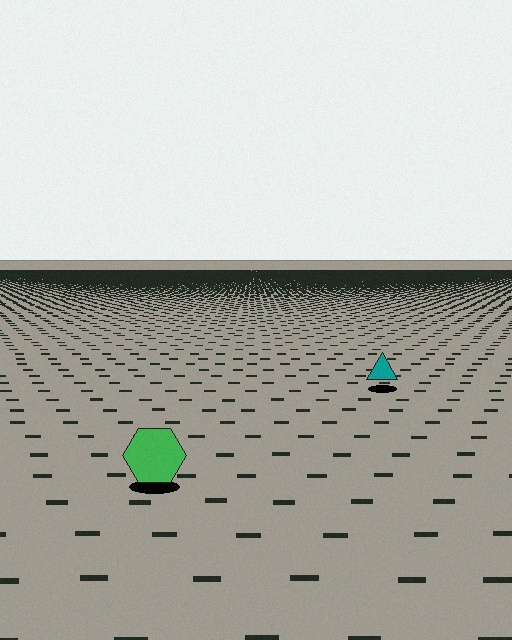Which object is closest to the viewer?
The green hexagon is closest. The texture marks near it are larger and more spread out.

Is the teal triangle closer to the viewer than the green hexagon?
No. The green hexagon is closer — you can tell from the texture gradient: the ground texture is coarser near it.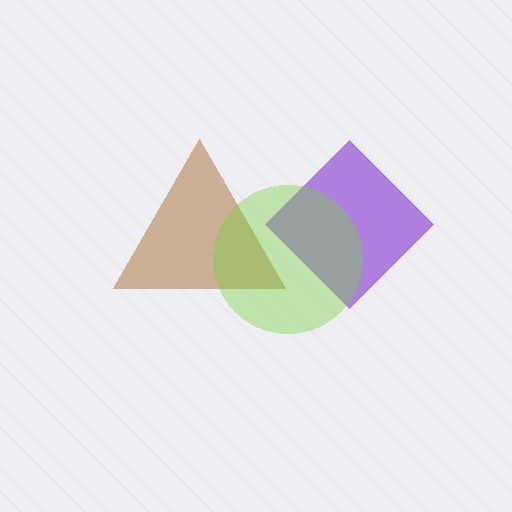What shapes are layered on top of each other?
The layered shapes are: a purple diamond, a brown triangle, a lime circle.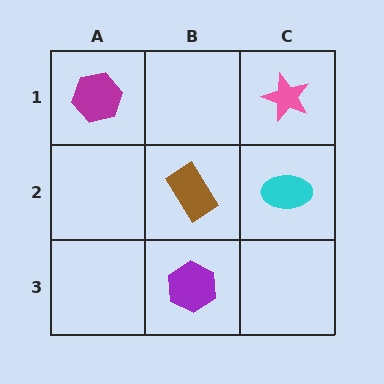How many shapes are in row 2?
2 shapes.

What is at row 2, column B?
A brown rectangle.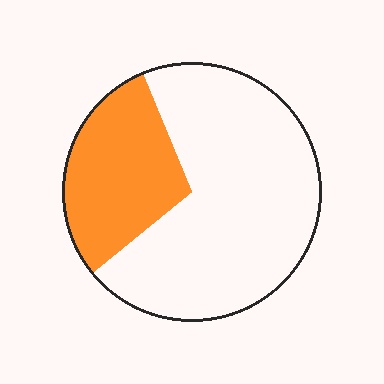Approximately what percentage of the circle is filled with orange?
Approximately 30%.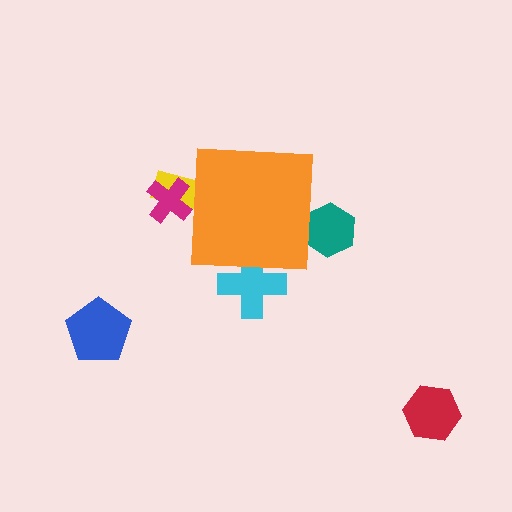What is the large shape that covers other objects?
An orange square.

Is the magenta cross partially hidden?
Yes, the magenta cross is partially hidden behind the orange square.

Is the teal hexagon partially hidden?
Yes, the teal hexagon is partially hidden behind the orange square.